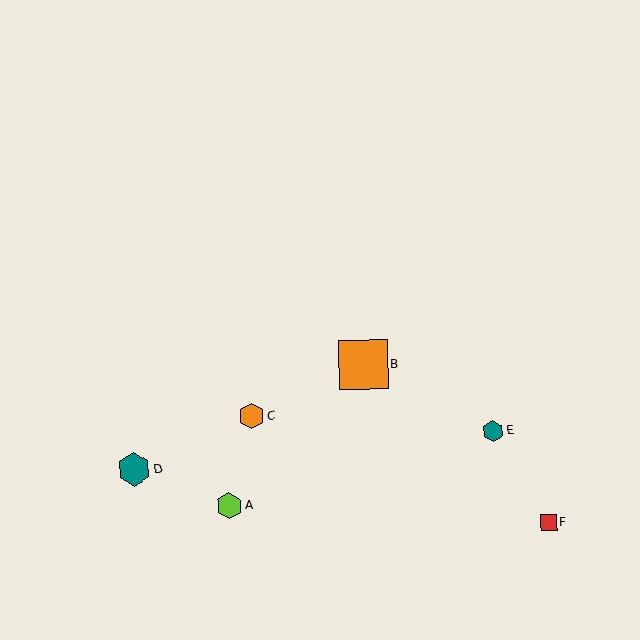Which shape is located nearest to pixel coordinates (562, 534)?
The red square (labeled F) at (549, 522) is nearest to that location.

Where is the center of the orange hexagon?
The center of the orange hexagon is at (252, 416).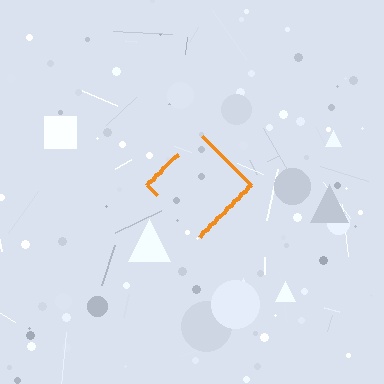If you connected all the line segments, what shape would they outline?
They would outline a diamond.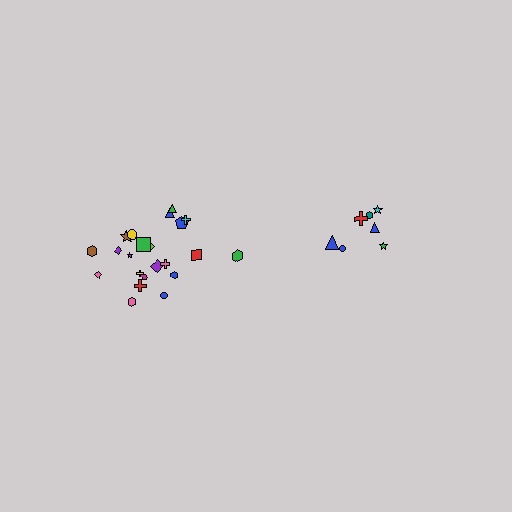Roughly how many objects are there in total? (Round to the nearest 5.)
Roughly 30 objects in total.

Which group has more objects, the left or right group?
The left group.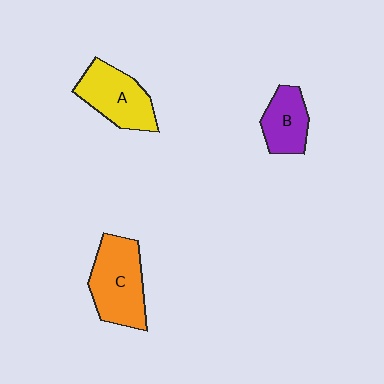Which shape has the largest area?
Shape C (orange).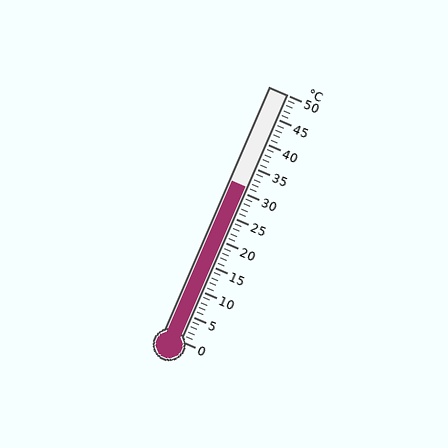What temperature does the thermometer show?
The thermometer shows approximately 31°C.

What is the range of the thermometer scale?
The thermometer scale ranges from 0°C to 50°C.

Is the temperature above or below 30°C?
The temperature is above 30°C.